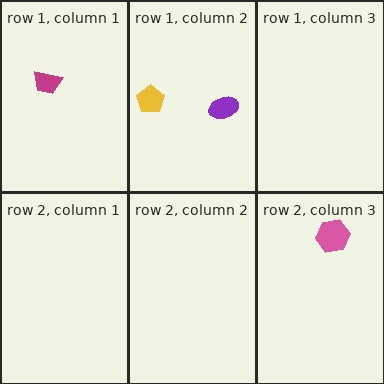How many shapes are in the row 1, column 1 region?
1.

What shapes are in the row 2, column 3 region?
The pink hexagon.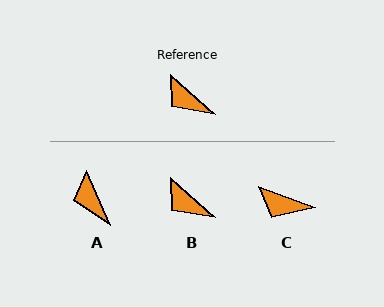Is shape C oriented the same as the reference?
No, it is off by about 21 degrees.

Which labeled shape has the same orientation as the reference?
B.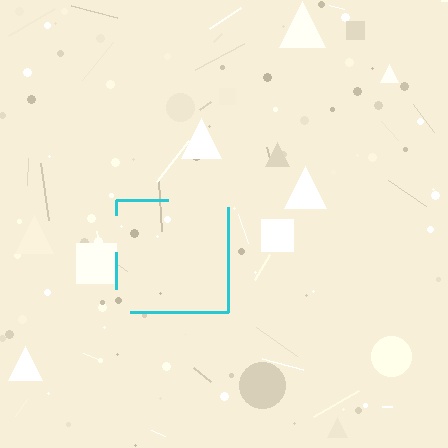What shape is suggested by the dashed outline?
The dashed outline suggests a square.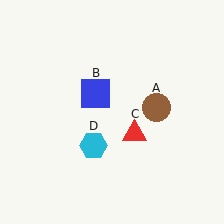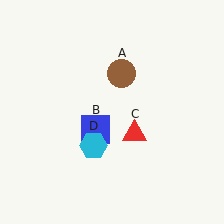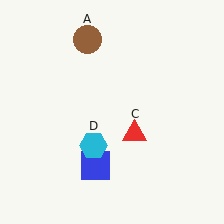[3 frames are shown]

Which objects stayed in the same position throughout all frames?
Red triangle (object C) and cyan hexagon (object D) remained stationary.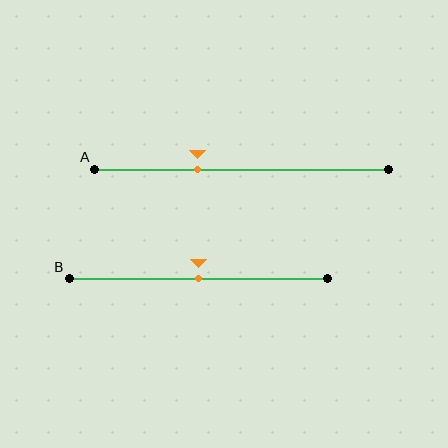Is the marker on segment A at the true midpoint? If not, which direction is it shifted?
No, the marker on segment A is shifted to the left by about 15% of the segment length.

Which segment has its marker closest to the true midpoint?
Segment B has its marker closest to the true midpoint.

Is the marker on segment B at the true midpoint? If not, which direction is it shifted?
Yes, the marker on segment B is at the true midpoint.